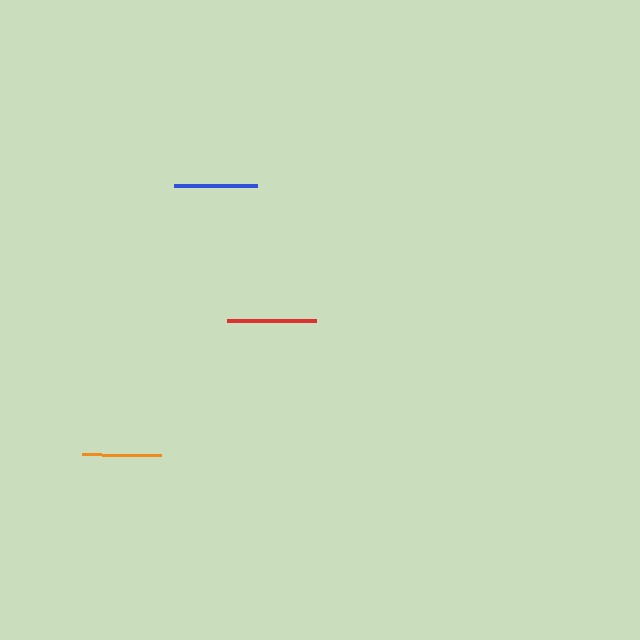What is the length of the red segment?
The red segment is approximately 88 pixels long.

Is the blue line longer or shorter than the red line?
The red line is longer than the blue line.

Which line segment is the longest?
The red line is the longest at approximately 88 pixels.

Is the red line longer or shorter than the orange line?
The red line is longer than the orange line.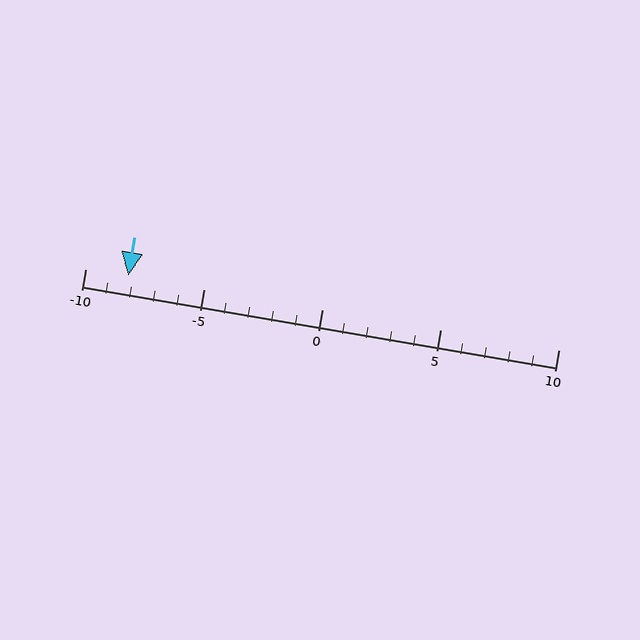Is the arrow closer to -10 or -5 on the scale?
The arrow is closer to -10.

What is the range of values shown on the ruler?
The ruler shows values from -10 to 10.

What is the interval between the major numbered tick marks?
The major tick marks are spaced 5 units apart.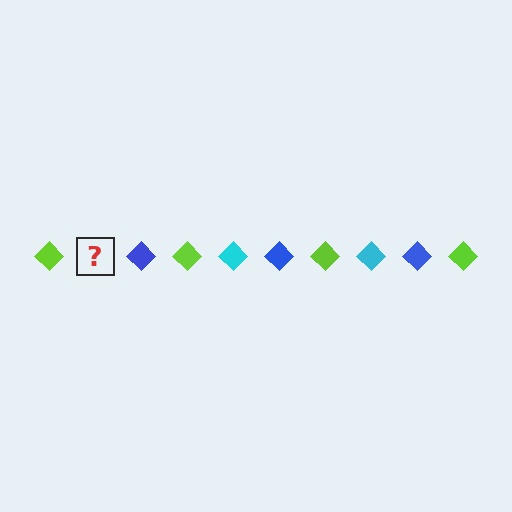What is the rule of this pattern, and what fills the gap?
The rule is that the pattern cycles through lime, cyan, blue diamonds. The gap should be filled with a cyan diamond.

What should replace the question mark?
The question mark should be replaced with a cyan diamond.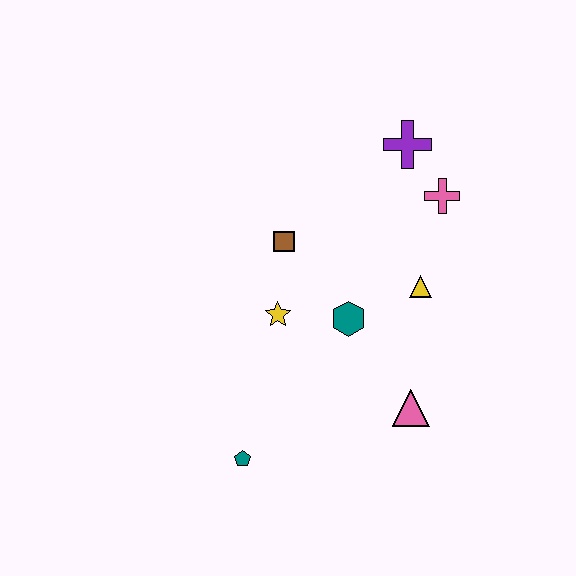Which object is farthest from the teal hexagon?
The purple cross is farthest from the teal hexagon.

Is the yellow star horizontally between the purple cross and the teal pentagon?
Yes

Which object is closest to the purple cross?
The pink cross is closest to the purple cross.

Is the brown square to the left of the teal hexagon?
Yes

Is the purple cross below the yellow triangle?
No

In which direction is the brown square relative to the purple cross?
The brown square is to the left of the purple cross.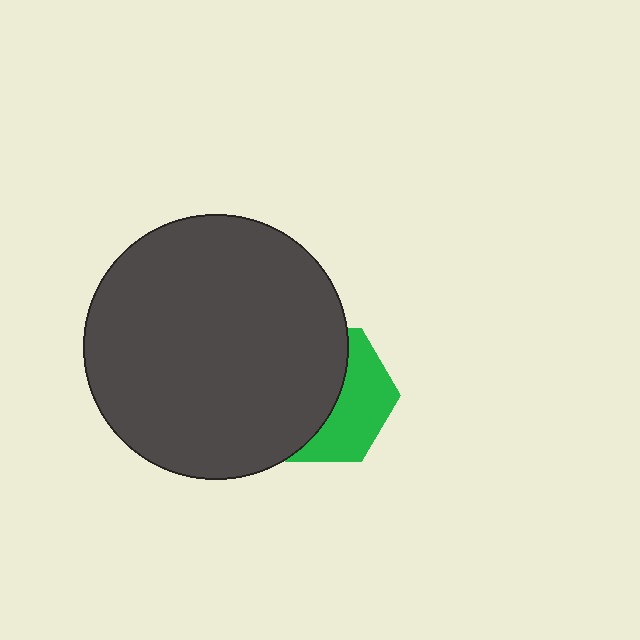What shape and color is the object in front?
The object in front is a dark gray circle.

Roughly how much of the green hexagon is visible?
A small part of it is visible (roughly 42%).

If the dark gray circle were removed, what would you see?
You would see the complete green hexagon.